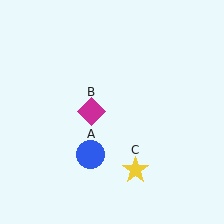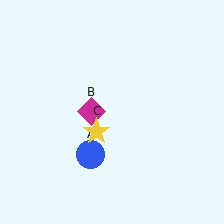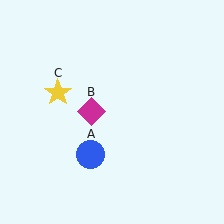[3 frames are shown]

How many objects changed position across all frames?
1 object changed position: yellow star (object C).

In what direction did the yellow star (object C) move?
The yellow star (object C) moved up and to the left.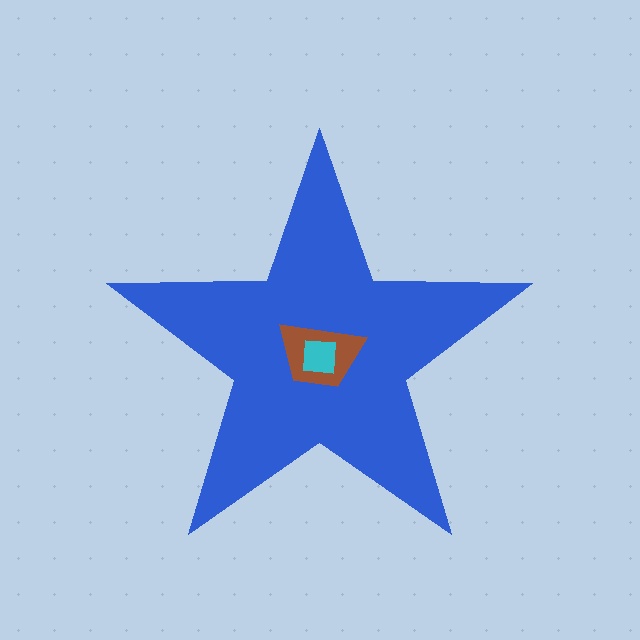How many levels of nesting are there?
3.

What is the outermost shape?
The blue star.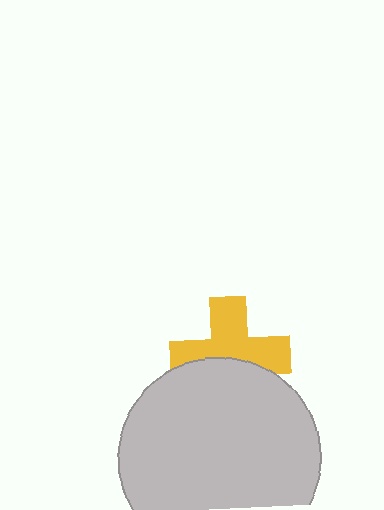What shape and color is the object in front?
The object in front is a light gray circle.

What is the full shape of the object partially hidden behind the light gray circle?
The partially hidden object is a yellow cross.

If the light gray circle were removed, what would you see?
You would see the complete yellow cross.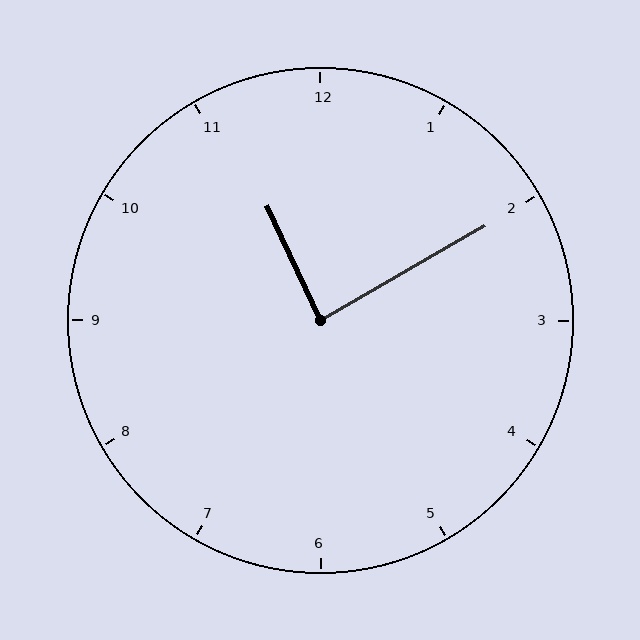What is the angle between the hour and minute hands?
Approximately 85 degrees.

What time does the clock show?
11:10.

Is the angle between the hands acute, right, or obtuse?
It is right.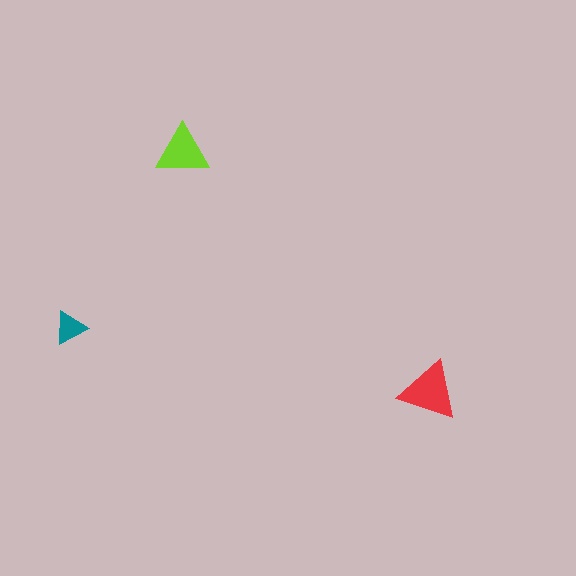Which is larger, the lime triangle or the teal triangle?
The lime one.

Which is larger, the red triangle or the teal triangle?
The red one.